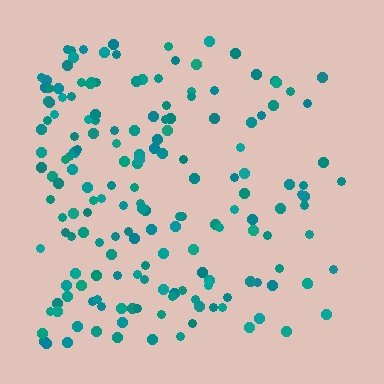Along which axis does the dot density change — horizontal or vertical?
Horizontal.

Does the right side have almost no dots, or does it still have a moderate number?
Still a moderate number, just noticeably fewer than the left.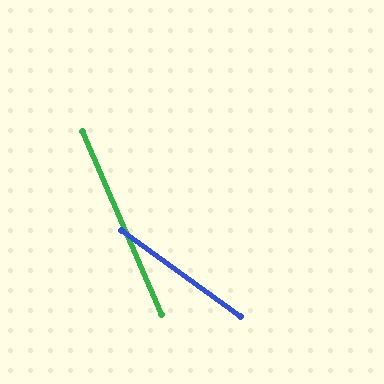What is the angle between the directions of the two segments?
Approximately 31 degrees.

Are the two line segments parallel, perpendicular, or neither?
Neither parallel nor perpendicular — they differ by about 31°.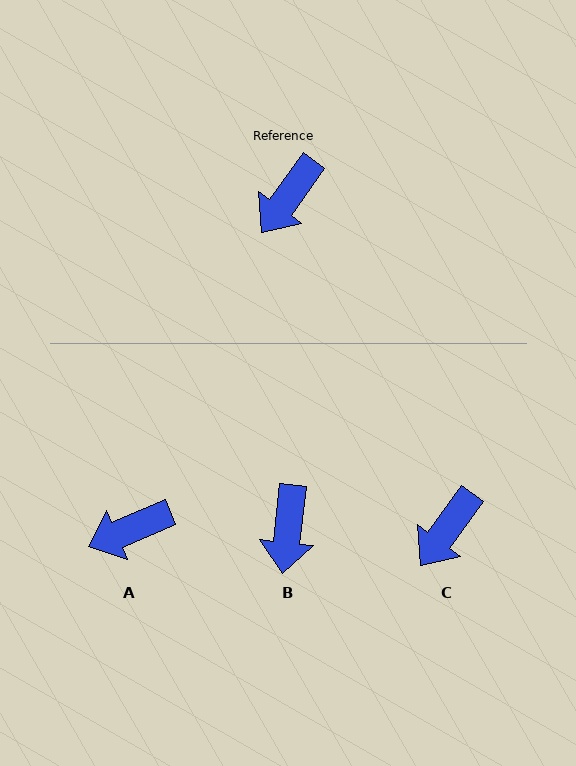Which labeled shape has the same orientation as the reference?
C.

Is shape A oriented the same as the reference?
No, it is off by about 31 degrees.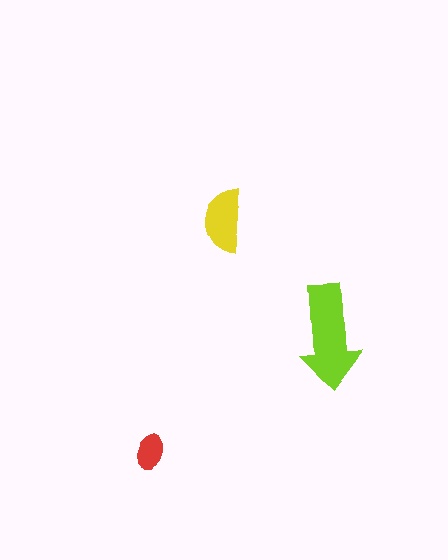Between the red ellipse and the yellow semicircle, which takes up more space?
The yellow semicircle.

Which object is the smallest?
The red ellipse.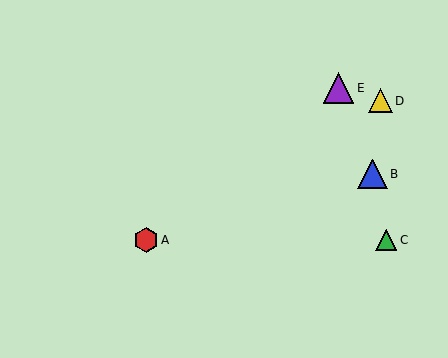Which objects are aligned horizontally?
Objects A, C are aligned horizontally.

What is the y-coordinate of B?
Object B is at y≈174.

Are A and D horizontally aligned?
No, A is at y≈240 and D is at y≈101.